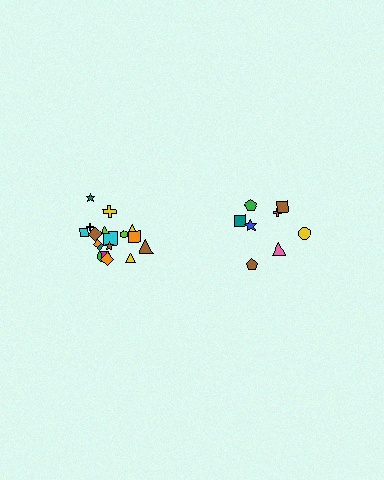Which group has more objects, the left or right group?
The left group.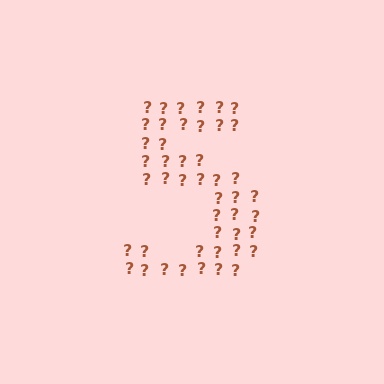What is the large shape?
The large shape is the digit 5.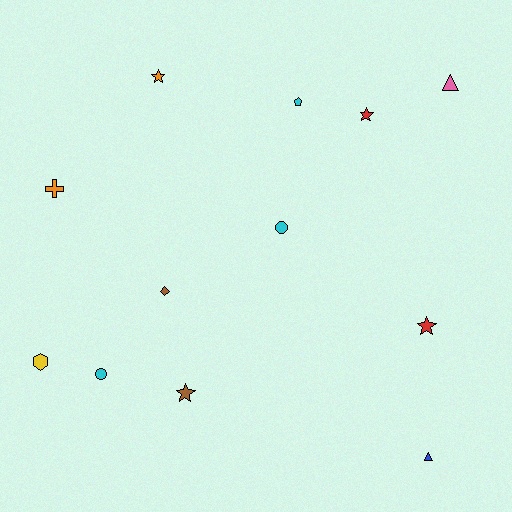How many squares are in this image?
There are no squares.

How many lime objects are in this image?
There are no lime objects.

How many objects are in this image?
There are 12 objects.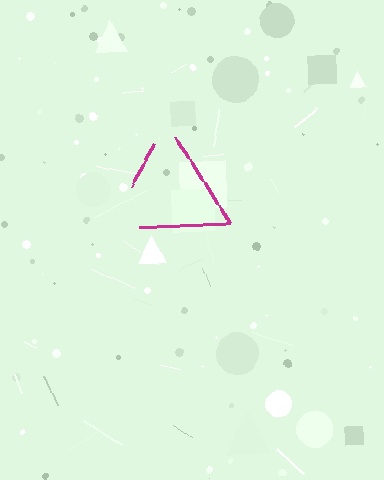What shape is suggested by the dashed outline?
The dashed outline suggests a triangle.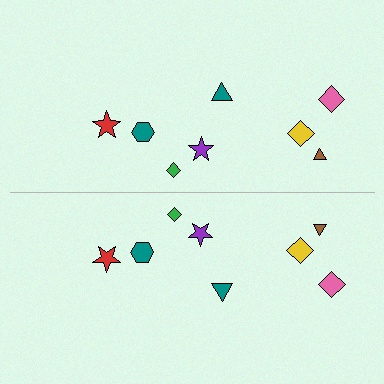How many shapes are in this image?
There are 16 shapes in this image.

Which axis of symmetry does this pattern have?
The pattern has a horizontal axis of symmetry running through the center of the image.